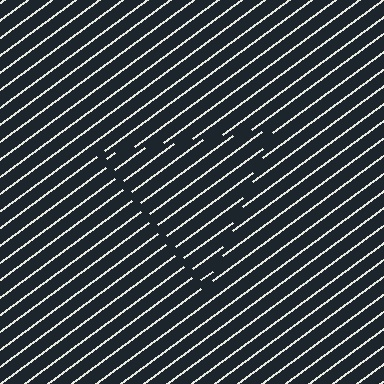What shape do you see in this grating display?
An illusory triangle. The interior of the shape contains the same grating, shifted by half a period — the contour is defined by the phase discontinuity where line-ends from the inner and outer gratings abut.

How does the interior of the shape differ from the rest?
The interior of the shape contains the same grating, shifted by half a period — the contour is defined by the phase discontinuity where line-ends from the inner and outer gratings abut.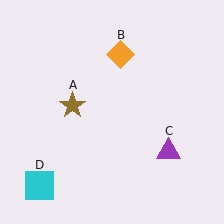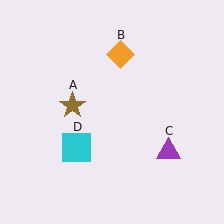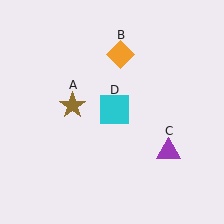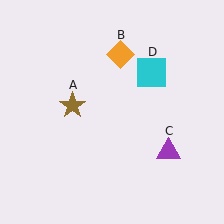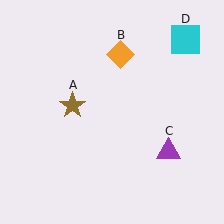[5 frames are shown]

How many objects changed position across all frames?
1 object changed position: cyan square (object D).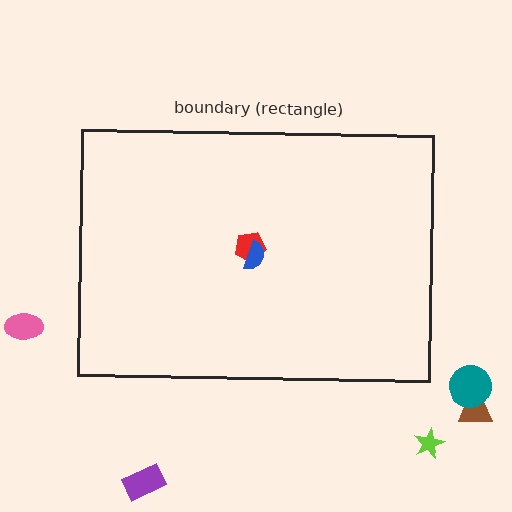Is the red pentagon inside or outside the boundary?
Inside.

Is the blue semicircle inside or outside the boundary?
Inside.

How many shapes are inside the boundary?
2 inside, 5 outside.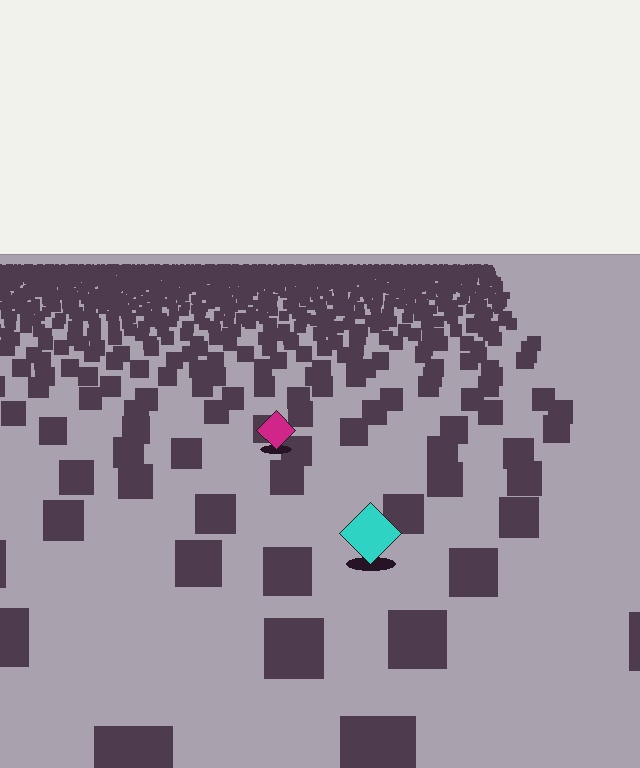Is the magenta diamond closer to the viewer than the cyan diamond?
No. The cyan diamond is closer — you can tell from the texture gradient: the ground texture is coarser near it.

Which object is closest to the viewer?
The cyan diamond is closest. The texture marks near it are larger and more spread out.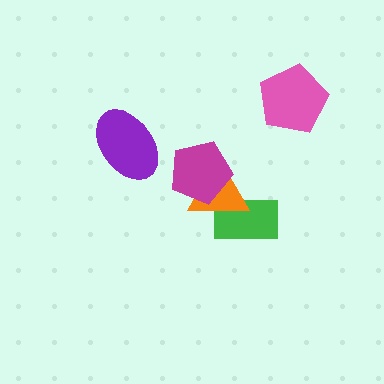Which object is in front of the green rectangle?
The orange triangle is in front of the green rectangle.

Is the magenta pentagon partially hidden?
No, no other shape covers it.